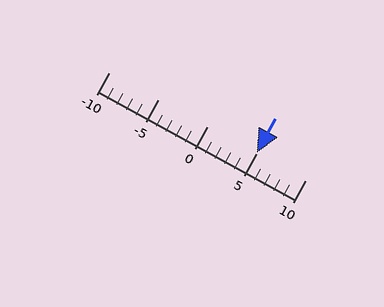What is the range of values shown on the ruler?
The ruler shows values from -10 to 10.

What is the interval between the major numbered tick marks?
The major tick marks are spaced 5 units apart.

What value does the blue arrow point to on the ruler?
The blue arrow points to approximately 5.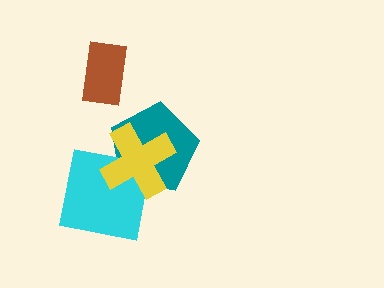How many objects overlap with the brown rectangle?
0 objects overlap with the brown rectangle.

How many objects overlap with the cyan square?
2 objects overlap with the cyan square.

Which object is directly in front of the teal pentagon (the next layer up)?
The cyan square is directly in front of the teal pentagon.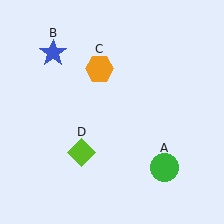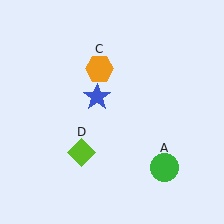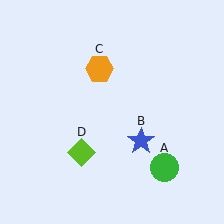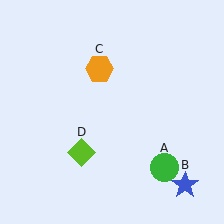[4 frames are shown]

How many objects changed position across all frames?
1 object changed position: blue star (object B).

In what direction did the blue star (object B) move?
The blue star (object B) moved down and to the right.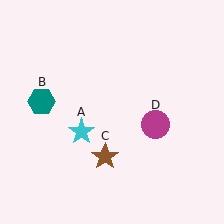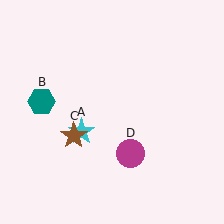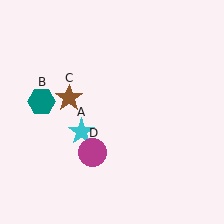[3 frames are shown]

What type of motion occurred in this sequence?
The brown star (object C), magenta circle (object D) rotated clockwise around the center of the scene.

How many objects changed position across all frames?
2 objects changed position: brown star (object C), magenta circle (object D).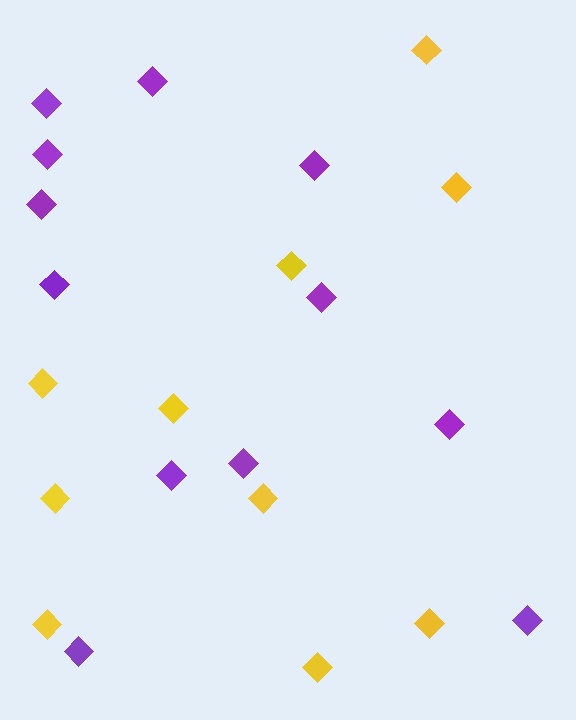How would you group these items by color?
There are 2 groups: one group of yellow diamonds (10) and one group of purple diamonds (12).